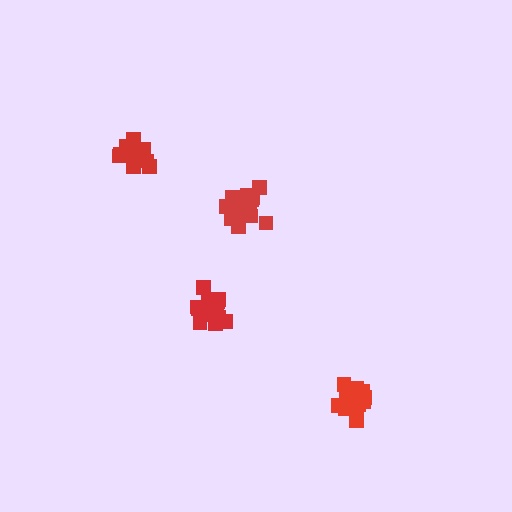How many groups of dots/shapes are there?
There are 4 groups.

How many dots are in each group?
Group 1: 14 dots, Group 2: 17 dots, Group 3: 18 dots, Group 4: 19 dots (68 total).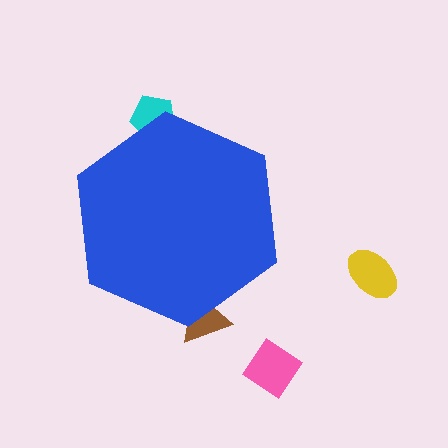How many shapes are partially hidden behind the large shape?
2 shapes are partially hidden.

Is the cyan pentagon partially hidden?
Yes, the cyan pentagon is partially hidden behind the blue hexagon.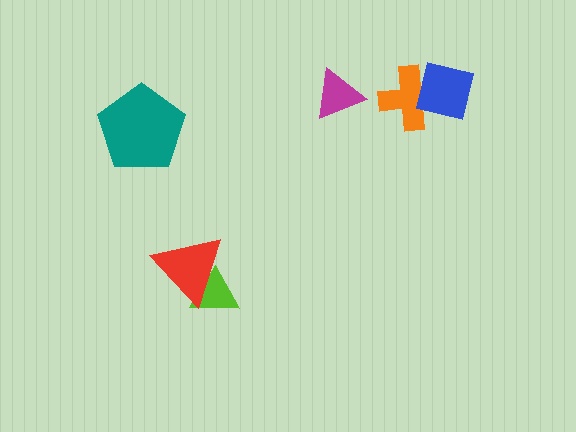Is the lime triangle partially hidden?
Yes, it is partially covered by another shape.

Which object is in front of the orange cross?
The blue square is in front of the orange cross.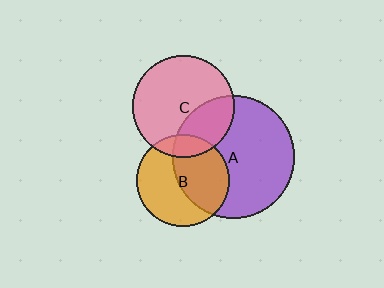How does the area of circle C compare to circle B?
Approximately 1.2 times.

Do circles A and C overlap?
Yes.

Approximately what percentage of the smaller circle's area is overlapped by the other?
Approximately 30%.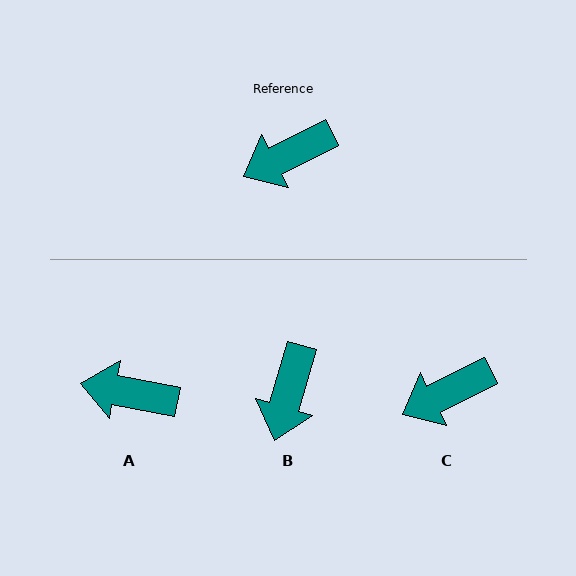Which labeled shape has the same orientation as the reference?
C.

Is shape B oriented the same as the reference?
No, it is off by about 47 degrees.